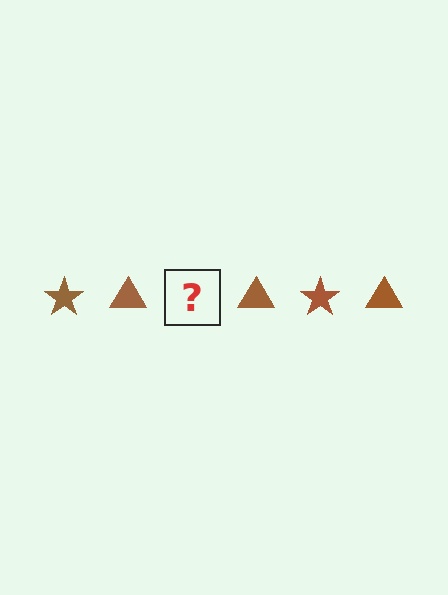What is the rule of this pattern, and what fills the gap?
The rule is that the pattern cycles through star, triangle shapes in brown. The gap should be filled with a brown star.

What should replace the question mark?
The question mark should be replaced with a brown star.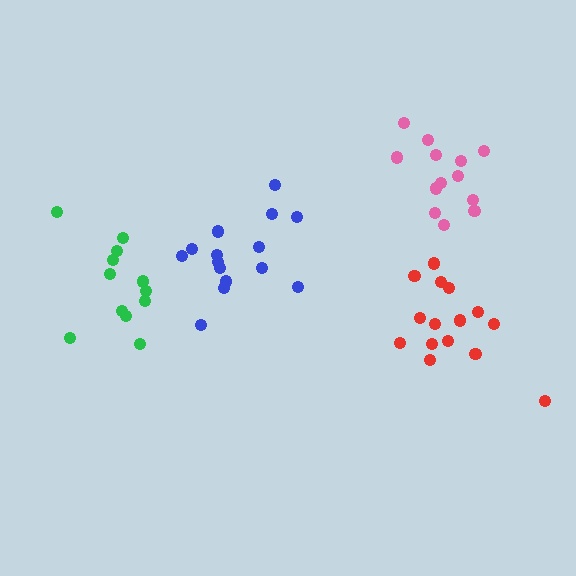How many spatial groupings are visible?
There are 4 spatial groupings.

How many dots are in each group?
Group 1: 15 dots, Group 2: 12 dots, Group 3: 15 dots, Group 4: 13 dots (55 total).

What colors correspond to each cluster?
The clusters are colored: red, green, blue, pink.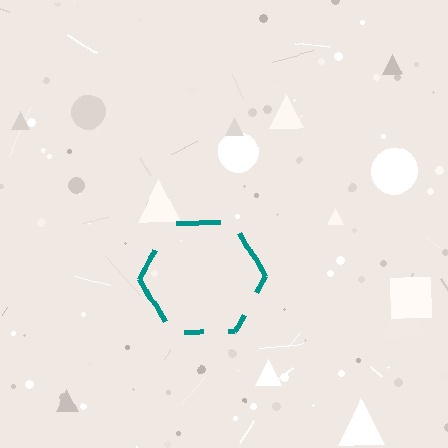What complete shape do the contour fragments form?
The contour fragments form a hexagon.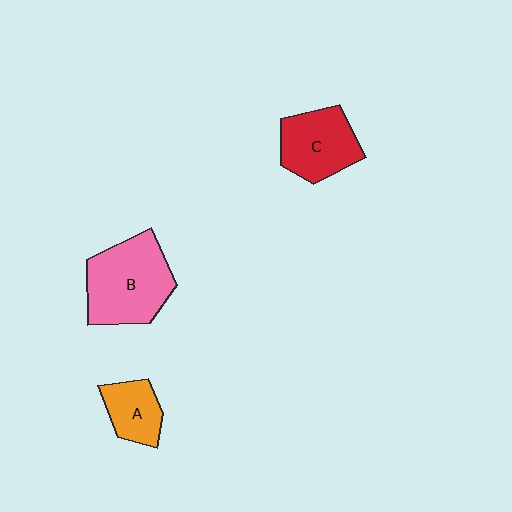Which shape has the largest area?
Shape B (pink).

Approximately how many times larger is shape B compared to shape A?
Approximately 2.1 times.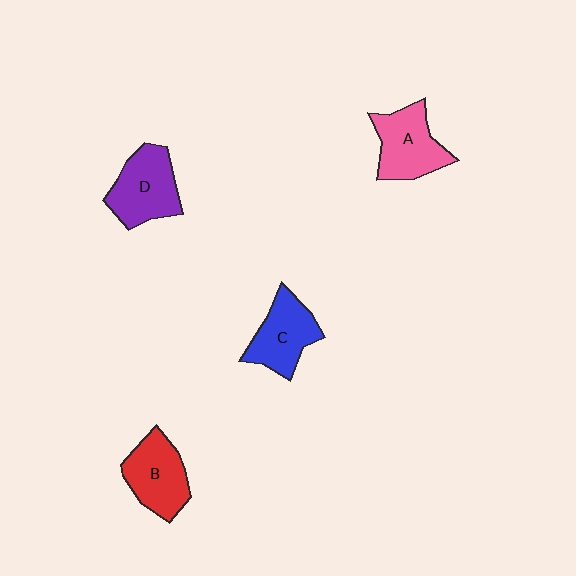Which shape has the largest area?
Shape D (purple).